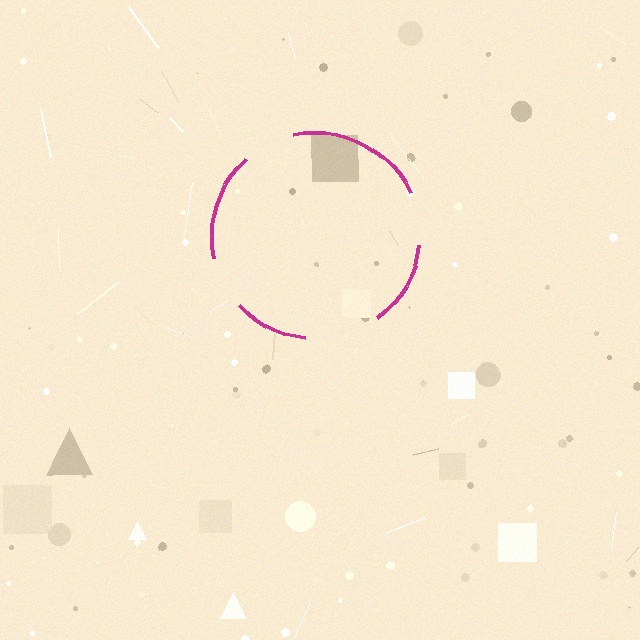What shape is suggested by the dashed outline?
The dashed outline suggests a circle.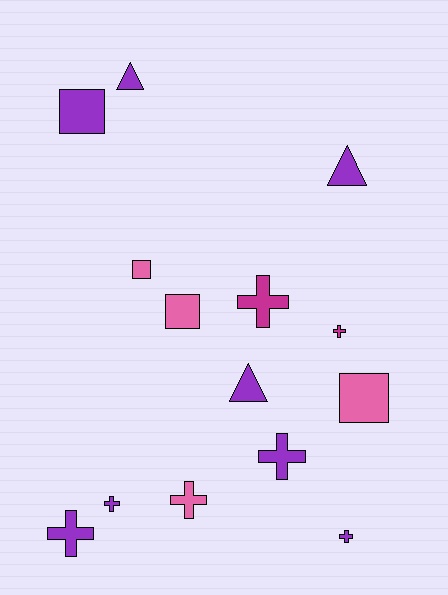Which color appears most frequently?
Purple, with 8 objects.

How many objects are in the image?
There are 14 objects.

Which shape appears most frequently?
Cross, with 7 objects.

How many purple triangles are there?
There are 3 purple triangles.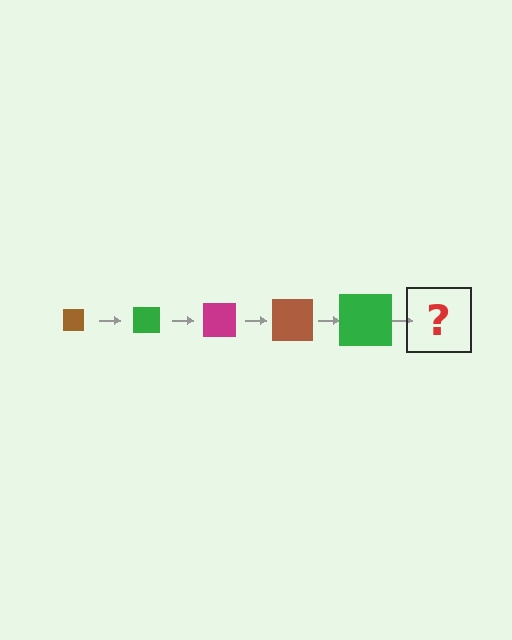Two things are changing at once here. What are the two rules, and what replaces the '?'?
The two rules are that the square grows larger each step and the color cycles through brown, green, and magenta. The '?' should be a magenta square, larger than the previous one.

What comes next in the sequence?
The next element should be a magenta square, larger than the previous one.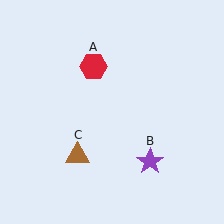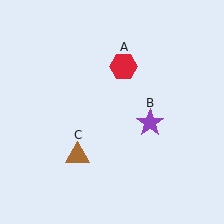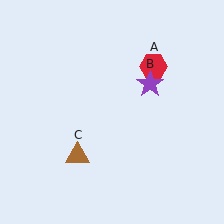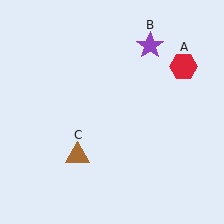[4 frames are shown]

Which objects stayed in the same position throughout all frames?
Brown triangle (object C) remained stationary.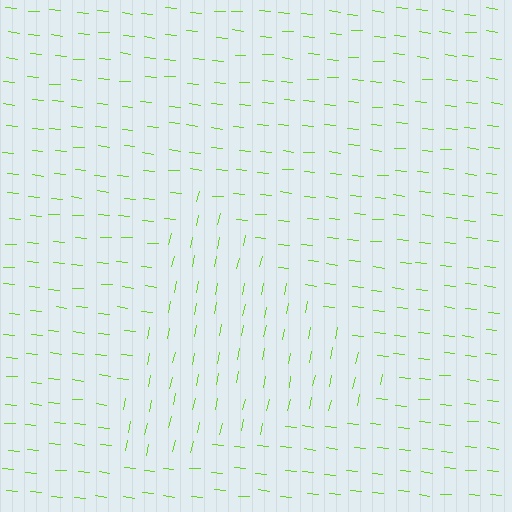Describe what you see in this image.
The image is filled with small lime line segments. A triangle region in the image has lines oriented differently from the surrounding lines, creating a visible texture boundary.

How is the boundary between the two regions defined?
The boundary is defined purely by a change in line orientation (approximately 83 degrees difference). All lines are the same color and thickness.